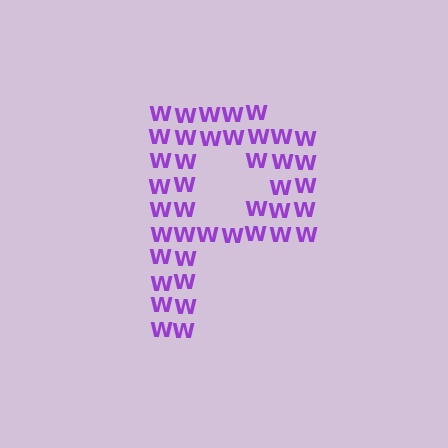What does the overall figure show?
The overall figure shows the letter P.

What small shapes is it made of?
It is made of small letter W's.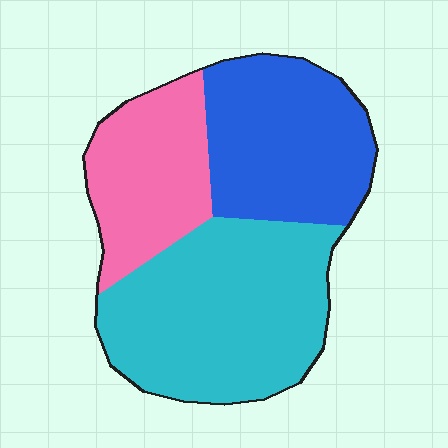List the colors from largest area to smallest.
From largest to smallest: cyan, blue, pink.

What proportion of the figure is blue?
Blue takes up about one third (1/3) of the figure.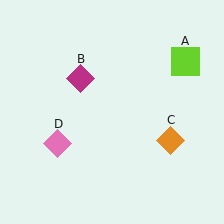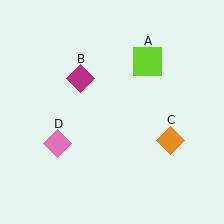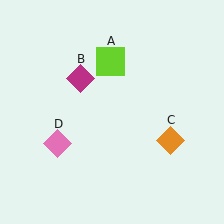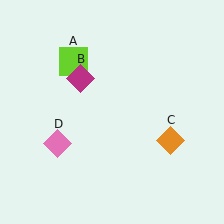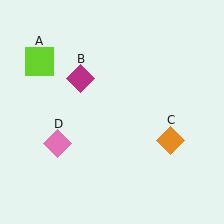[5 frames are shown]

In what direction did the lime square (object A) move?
The lime square (object A) moved left.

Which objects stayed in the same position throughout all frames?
Magenta diamond (object B) and orange diamond (object C) and pink diamond (object D) remained stationary.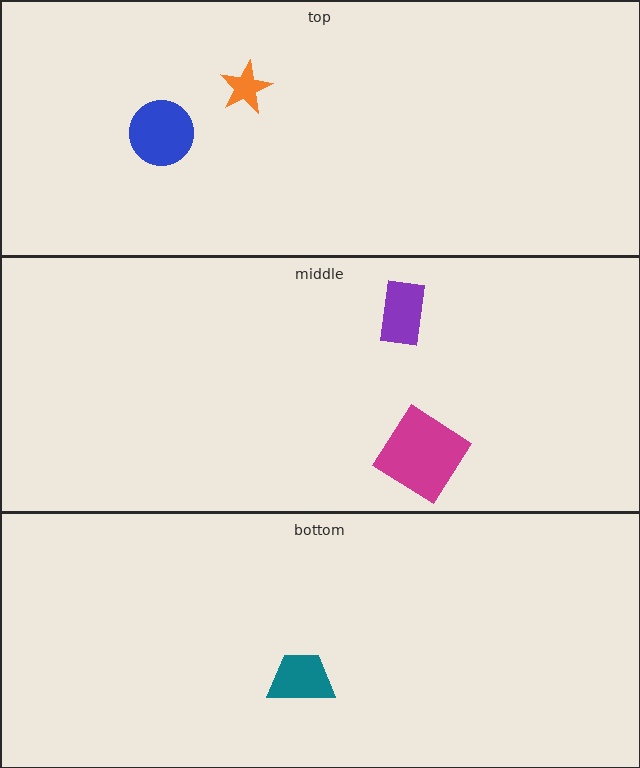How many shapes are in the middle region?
2.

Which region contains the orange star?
The top region.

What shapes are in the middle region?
The purple rectangle, the magenta diamond.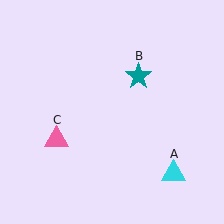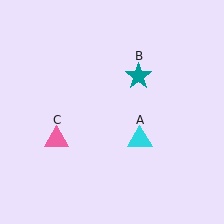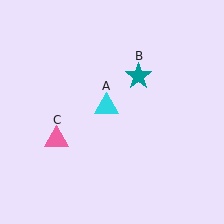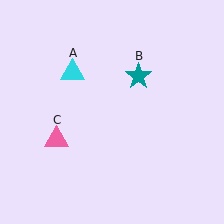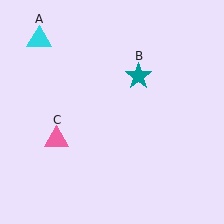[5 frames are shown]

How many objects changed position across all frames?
1 object changed position: cyan triangle (object A).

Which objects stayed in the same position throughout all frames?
Teal star (object B) and pink triangle (object C) remained stationary.